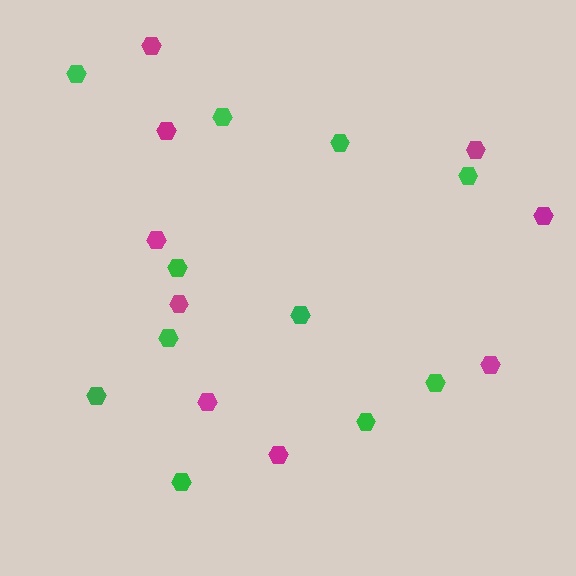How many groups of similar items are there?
There are 2 groups: one group of green hexagons (11) and one group of magenta hexagons (9).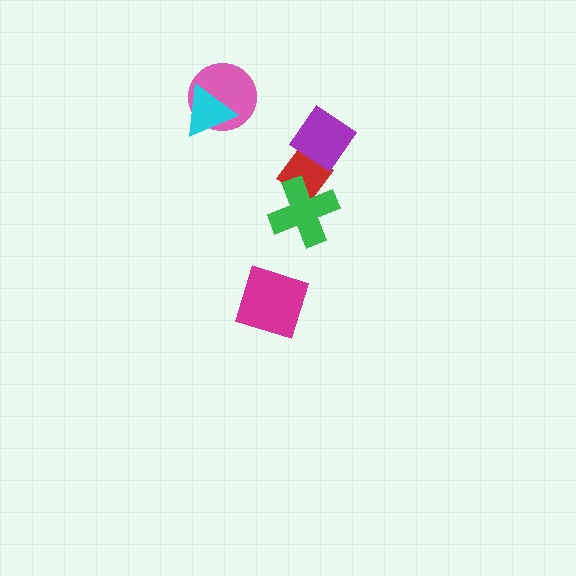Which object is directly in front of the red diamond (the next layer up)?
The purple diamond is directly in front of the red diamond.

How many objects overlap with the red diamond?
2 objects overlap with the red diamond.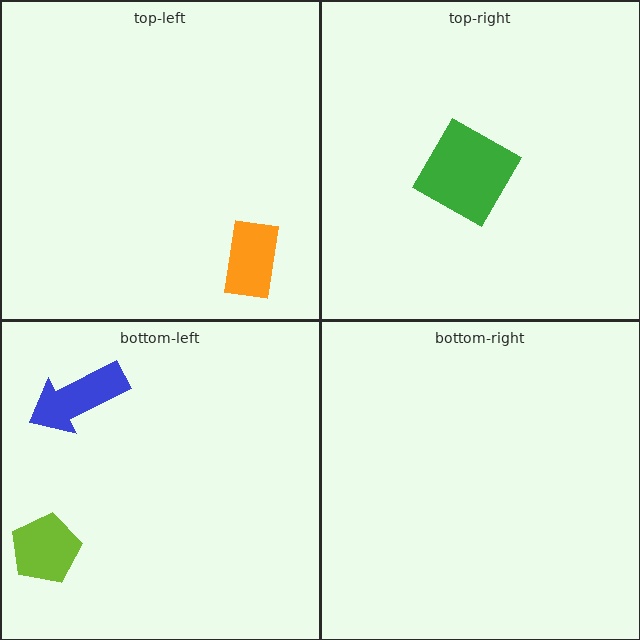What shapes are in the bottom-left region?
The blue arrow, the lime pentagon.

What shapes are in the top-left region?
The orange rectangle.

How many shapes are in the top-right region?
1.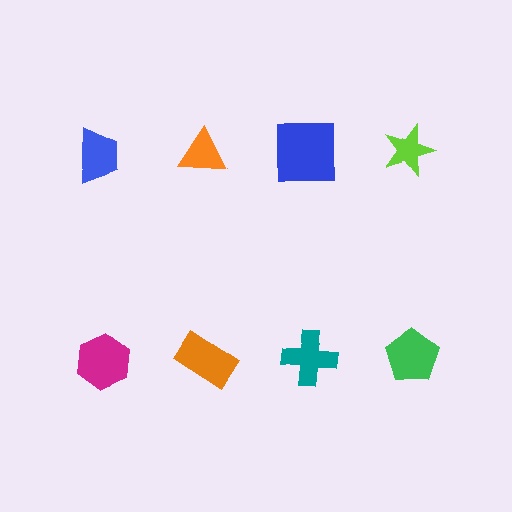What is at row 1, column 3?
A blue square.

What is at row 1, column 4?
A lime star.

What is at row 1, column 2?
An orange triangle.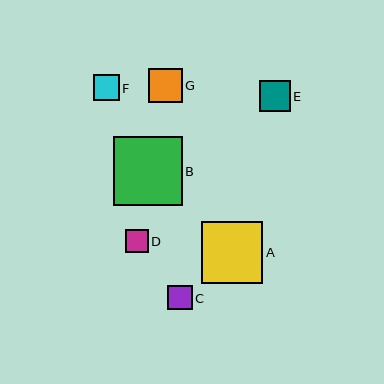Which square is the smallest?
Square D is the smallest with a size of approximately 23 pixels.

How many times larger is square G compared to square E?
Square G is approximately 1.1 times the size of square E.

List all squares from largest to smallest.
From largest to smallest: B, A, G, E, F, C, D.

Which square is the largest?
Square B is the largest with a size of approximately 69 pixels.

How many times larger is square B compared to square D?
Square B is approximately 3.0 times the size of square D.